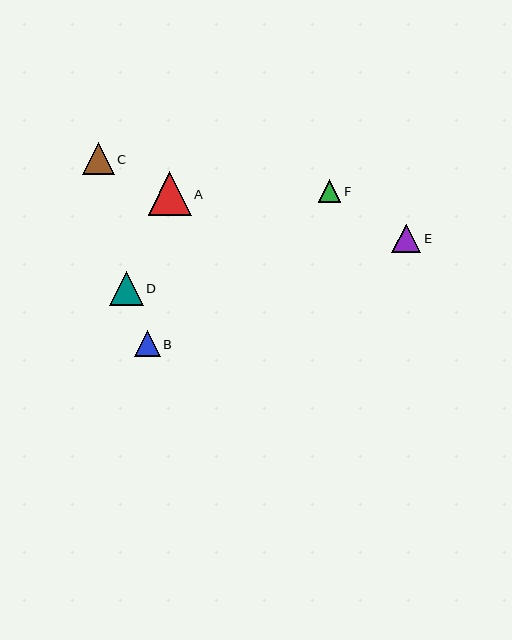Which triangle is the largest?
Triangle A is the largest with a size of approximately 43 pixels.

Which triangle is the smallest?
Triangle F is the smallest with a size of approximately 23 pixels.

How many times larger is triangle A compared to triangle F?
Triangle A is approximately 1.9 times the size of triangle F.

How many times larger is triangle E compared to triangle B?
Triangle E is approximately 1.1 times the size of triangle B.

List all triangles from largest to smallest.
From largest to smallest: A, D, C, E, B, F.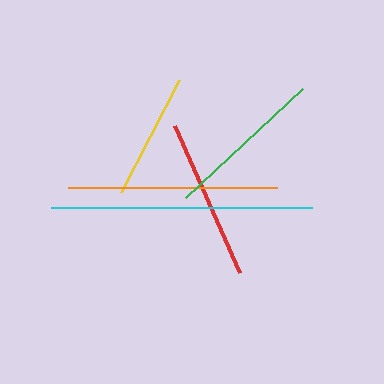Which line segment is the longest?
The cyan line is the longest at approximately 261 pixels.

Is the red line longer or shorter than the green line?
The red line is longer than the green line.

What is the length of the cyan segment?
The cyan segment is approximately 261 pixels long.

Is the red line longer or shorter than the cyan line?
The cyan line is longer than the red line.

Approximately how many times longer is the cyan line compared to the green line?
The cyan line is approximately 1.6 times the length of the green line.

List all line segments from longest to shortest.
From longest to shortest: cyan, orange, red, green, yellow.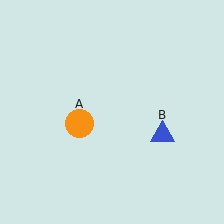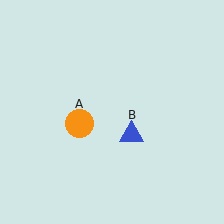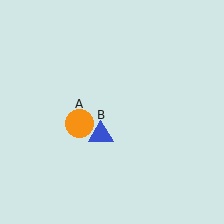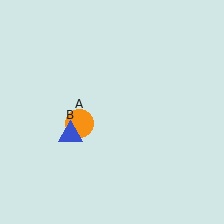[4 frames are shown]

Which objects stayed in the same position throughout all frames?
Orange circle (object A) remained stationary.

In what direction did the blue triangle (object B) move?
The blue triangle (object B) moved left.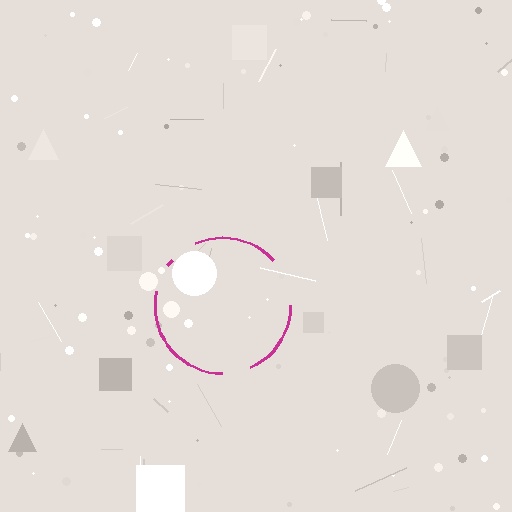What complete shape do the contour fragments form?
The contour fragments form a circle.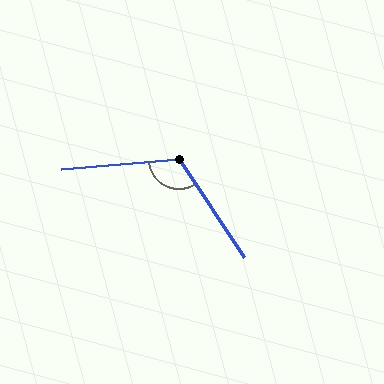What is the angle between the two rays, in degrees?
Approximately 118 degrees.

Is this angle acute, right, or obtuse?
It is obtuse.